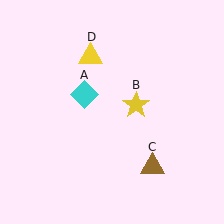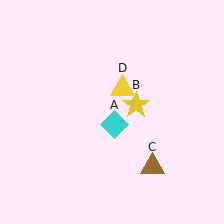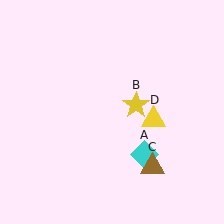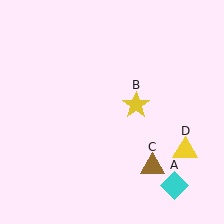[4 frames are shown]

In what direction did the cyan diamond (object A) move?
The cyan diamond (object A) moved down and to the right.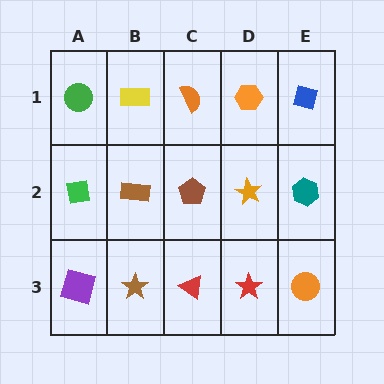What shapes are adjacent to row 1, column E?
A teal hexagon (row 2, column E), an orange hexagon (row 1, column D).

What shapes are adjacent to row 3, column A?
A green square (row 2, column A), a brown star (row 3, column B).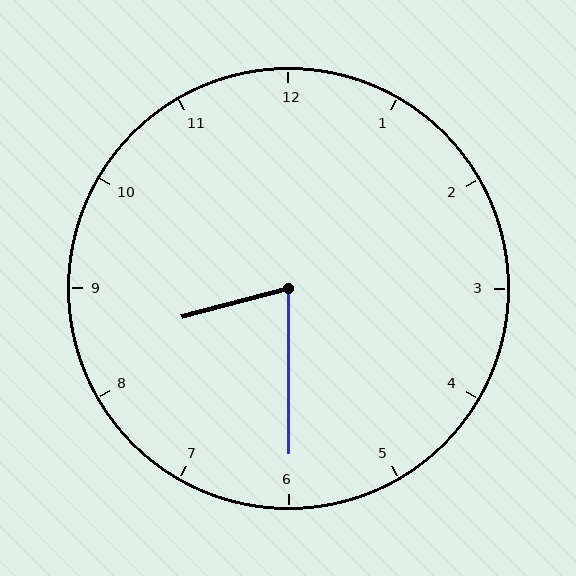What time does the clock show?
8:30.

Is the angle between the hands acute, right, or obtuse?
It is acute.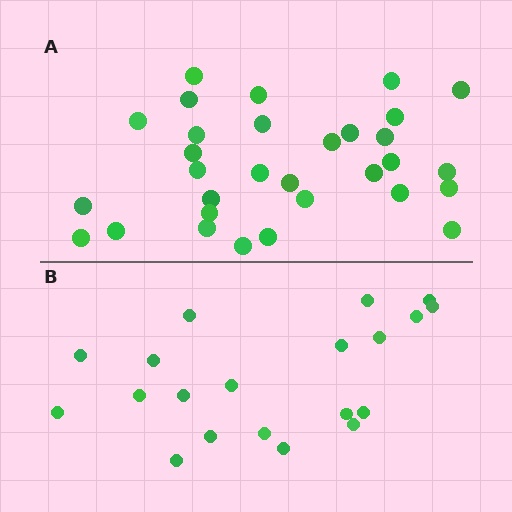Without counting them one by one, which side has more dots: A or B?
Region A (the top region) has more dots.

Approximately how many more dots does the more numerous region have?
Region A has roughly 12 or so more dots than region B.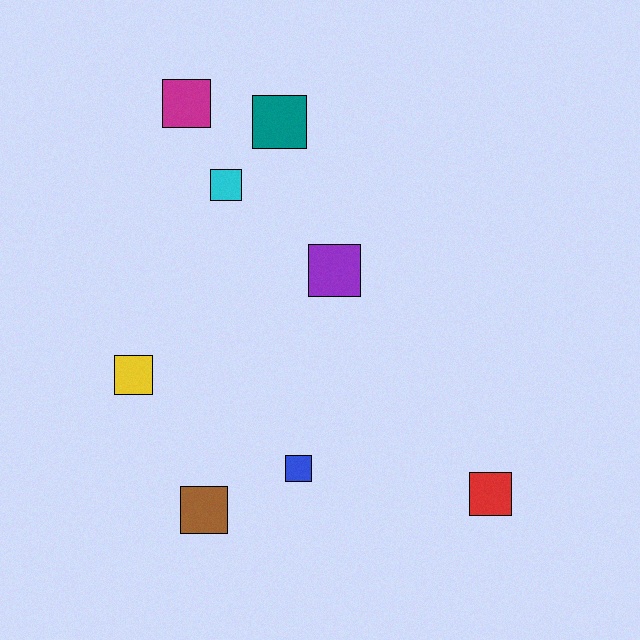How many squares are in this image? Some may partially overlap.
There are 8 squares.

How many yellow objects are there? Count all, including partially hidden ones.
There is 1 yellow object.